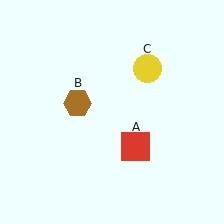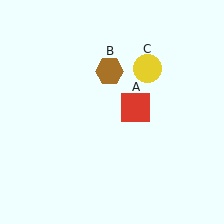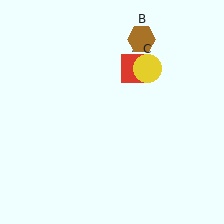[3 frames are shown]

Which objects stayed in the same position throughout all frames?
Yellow circle (object C) remained stationary.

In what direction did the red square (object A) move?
The red square (object A) moved up.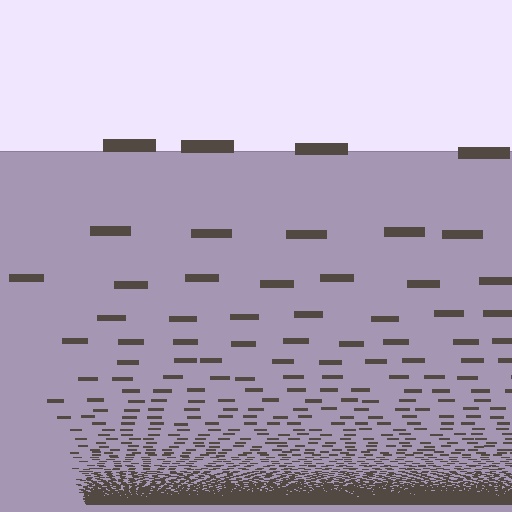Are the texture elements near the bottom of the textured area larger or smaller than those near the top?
Smaller. The gradient is inverted — elements near the bottom are smaller and denser.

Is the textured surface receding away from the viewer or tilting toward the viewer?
The surface appears to tilt toward the viewer. Texture elements get larger and sparser toward the top.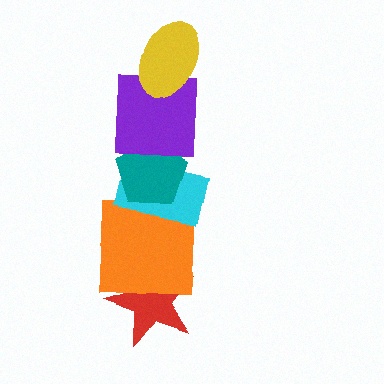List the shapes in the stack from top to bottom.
From top to bottom: the yellow ellipse, the purple square, the teal pentagon, the cyan rectangle, the orange square, the red star.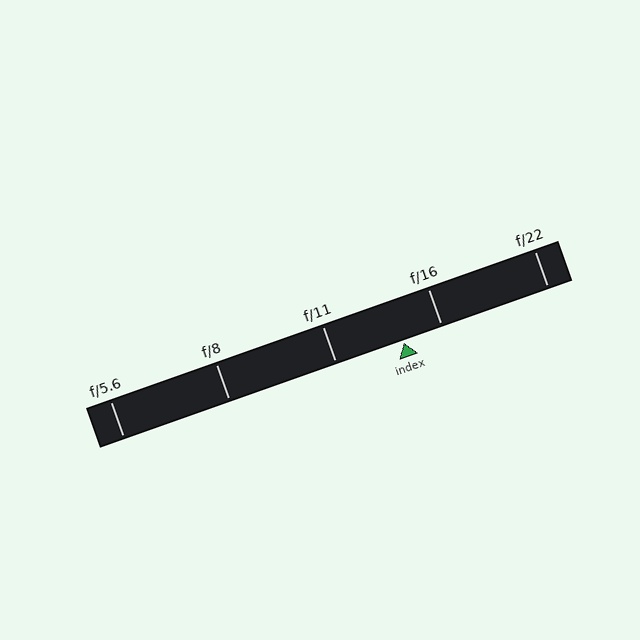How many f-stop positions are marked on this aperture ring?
There are 5 f-stop positions marked.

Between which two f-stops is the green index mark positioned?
The index mark is between f/11 and f/16.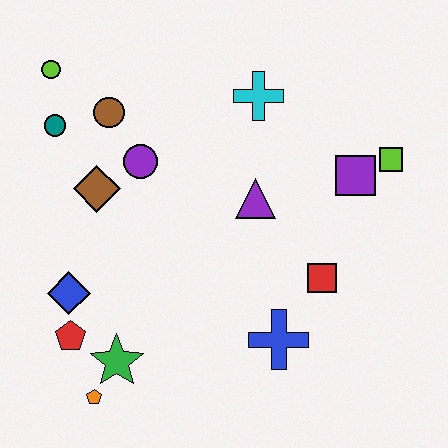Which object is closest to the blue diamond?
The red pentagon is closest to the blue diamond.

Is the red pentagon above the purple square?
No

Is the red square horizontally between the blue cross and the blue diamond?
No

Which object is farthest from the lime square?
The orange pentagon is farthest from the lime square.